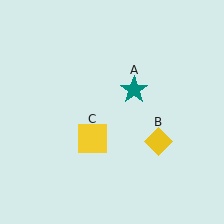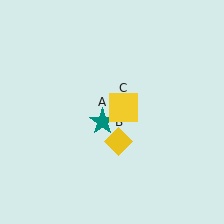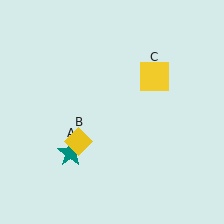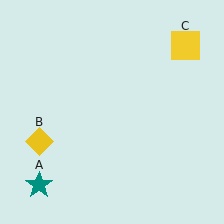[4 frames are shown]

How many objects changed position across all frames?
3 objects changed position: teal star (object A), yellow diamond (object B), yellow square (object C).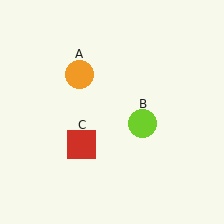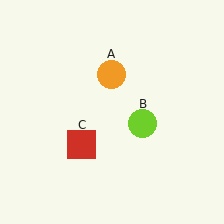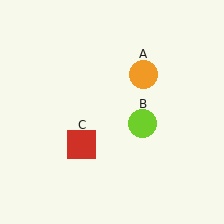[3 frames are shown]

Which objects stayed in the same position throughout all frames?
Lime circle (object B) and red square (object C) remained stationary.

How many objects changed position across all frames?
1 object changed position: orange circle (object A).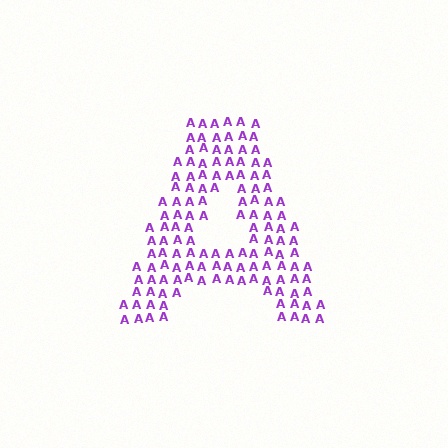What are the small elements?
The small elements are letter A's.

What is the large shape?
The large shape is the letter A.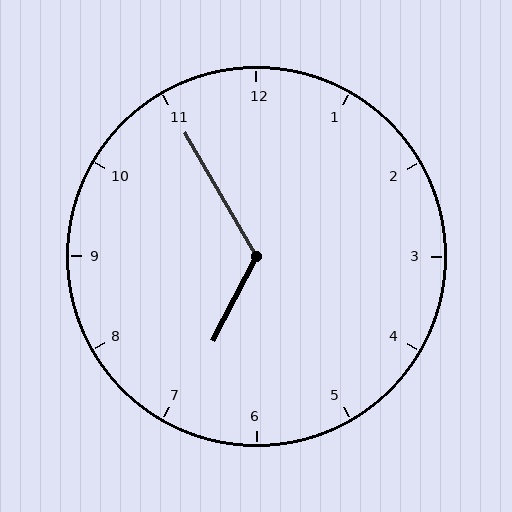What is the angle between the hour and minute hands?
Approximately 122 degrees.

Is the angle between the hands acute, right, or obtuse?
It is obtuse.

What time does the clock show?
6:55.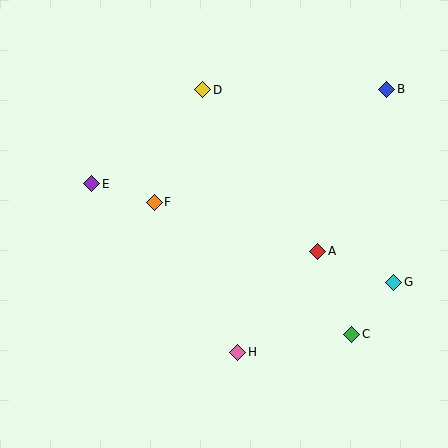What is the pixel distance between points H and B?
The distance between H and B is 302 pixels.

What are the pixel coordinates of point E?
Point E is at (92, 184).